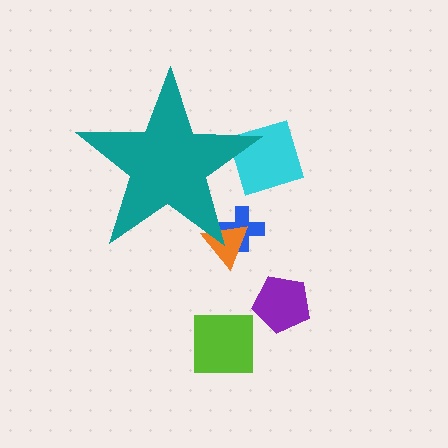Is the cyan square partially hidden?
Yes, the cyan square is partially hidden behind the teal star.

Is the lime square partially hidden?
No, the lime square is fully visible.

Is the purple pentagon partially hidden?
No, the purple pentagon is fully visible.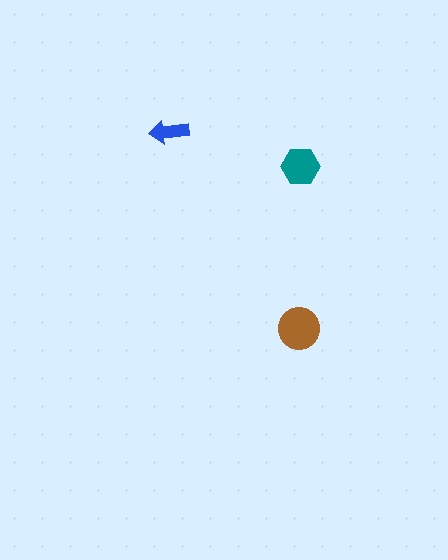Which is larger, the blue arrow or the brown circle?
The brown circle.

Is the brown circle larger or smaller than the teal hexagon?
Larger.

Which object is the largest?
The brown circle.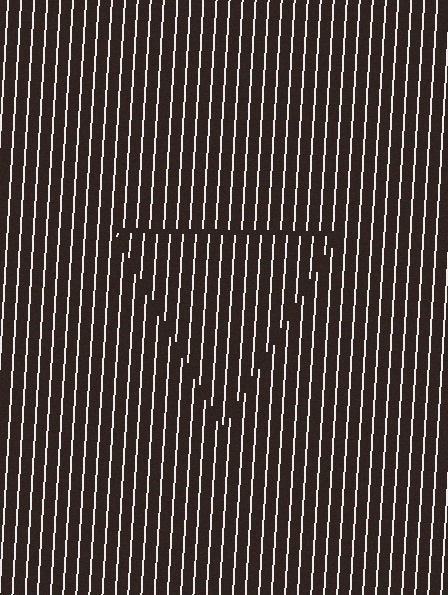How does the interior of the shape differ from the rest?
The interior of the shape contains the same grating, shifted by half a period — the contour is defined by the phase discontinuity where line-ends from the inner and outer gratings abut.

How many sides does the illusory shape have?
3 sides — the line-ends trace a triangle.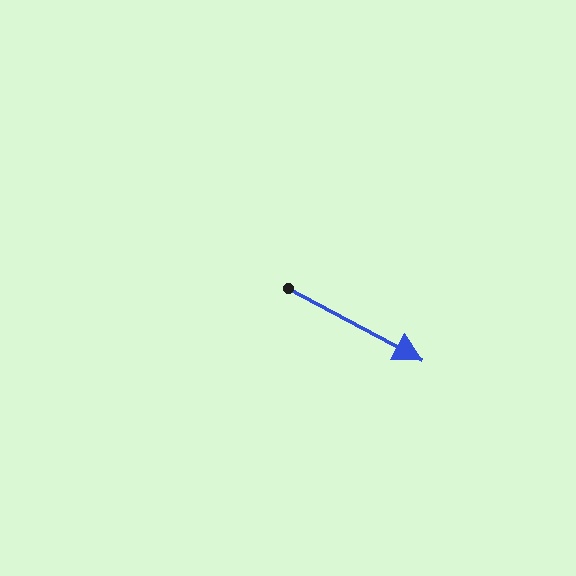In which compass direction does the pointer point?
Southeast.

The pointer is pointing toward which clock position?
Roughly 4 o'clock.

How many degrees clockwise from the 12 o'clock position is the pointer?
Approximately 118 degrees.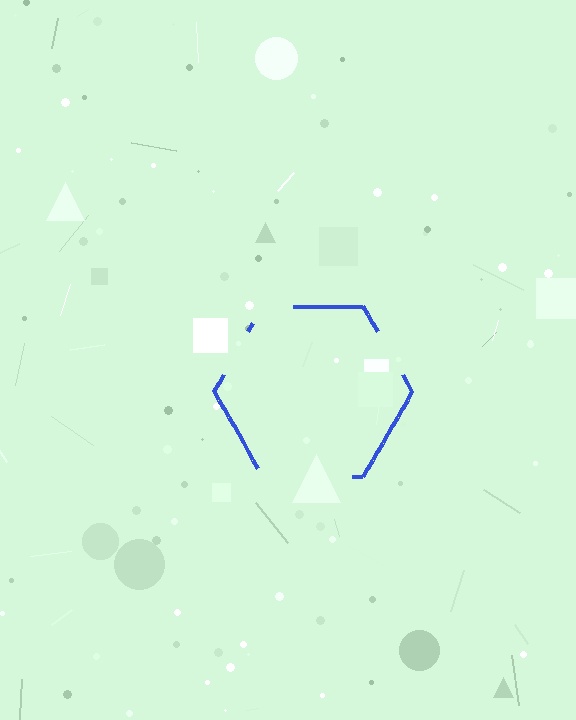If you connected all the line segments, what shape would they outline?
They would outline a hexagon.